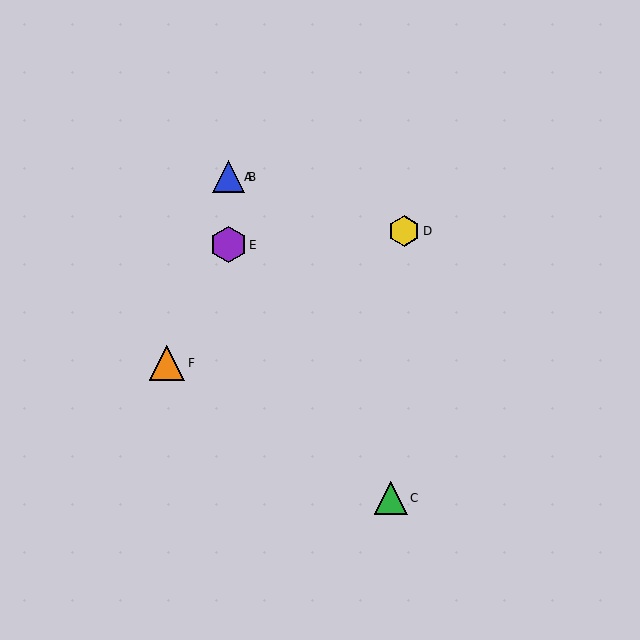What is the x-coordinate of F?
Object F is at x≈167.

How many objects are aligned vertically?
3 objects (A, B, E) are aligned vertically.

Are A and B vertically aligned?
Yes, both are at x≈228.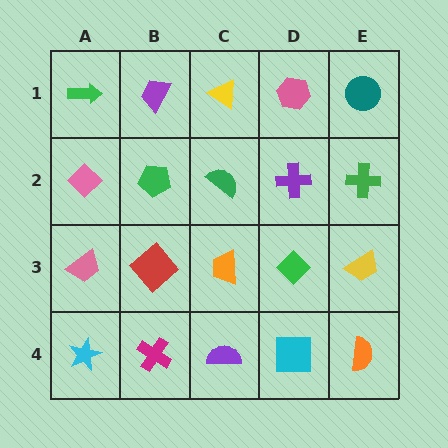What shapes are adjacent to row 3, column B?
A green pentagon (row 2, column B), a magenta cross (row 4, column B), a pink trapezoid (row 3, column A), an orange trapezoid (row 3, column C).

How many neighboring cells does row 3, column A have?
3.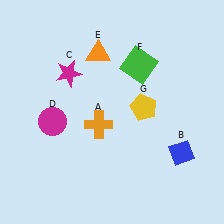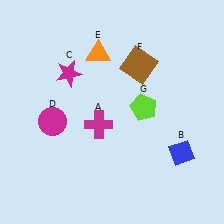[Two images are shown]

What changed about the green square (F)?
In Image 1, F is green. In Image 2, it changed to brown.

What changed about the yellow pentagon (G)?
In Image 1, G is yellow. In Image 2, it changed to lime.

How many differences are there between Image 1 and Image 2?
There are 3 differences between the two images.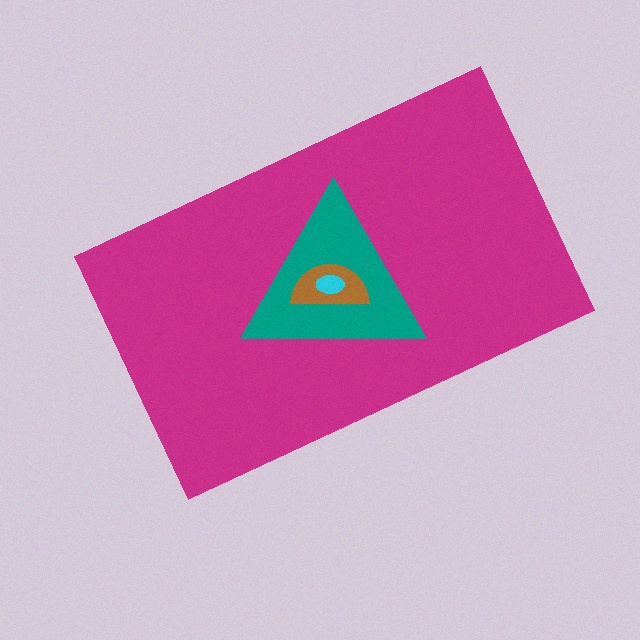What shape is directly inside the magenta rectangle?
The teal triangle.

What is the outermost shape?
The magenta rectangle.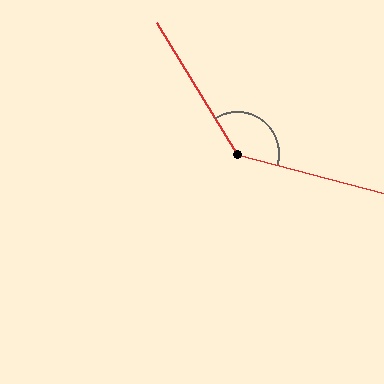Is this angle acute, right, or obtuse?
It is obtuse.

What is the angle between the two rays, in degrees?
Approximately 136 degrees.